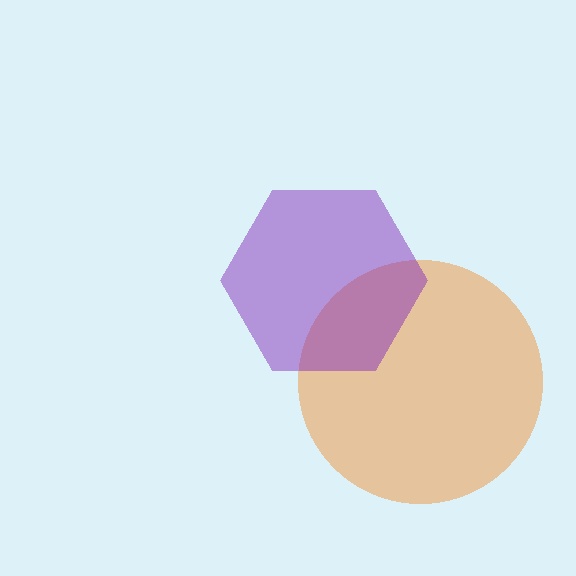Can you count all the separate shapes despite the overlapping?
Yes, there are 2 separate shapes.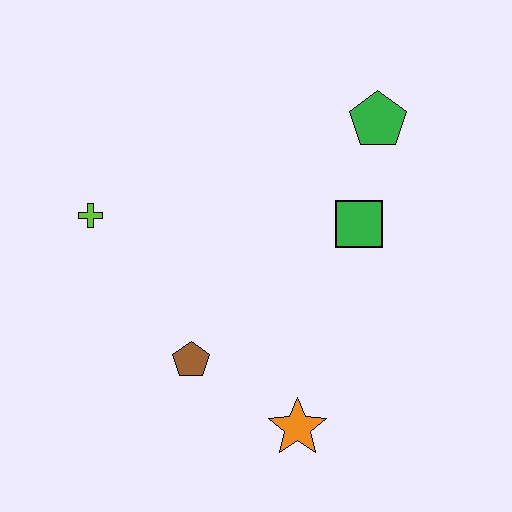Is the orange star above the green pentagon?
No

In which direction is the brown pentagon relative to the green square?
The brown pentagon is to the left of the green square.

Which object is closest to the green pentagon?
The green square is closest to the green pentagon.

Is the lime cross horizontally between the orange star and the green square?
No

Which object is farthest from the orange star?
The green pentagon is farthest from the orange star.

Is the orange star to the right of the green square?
No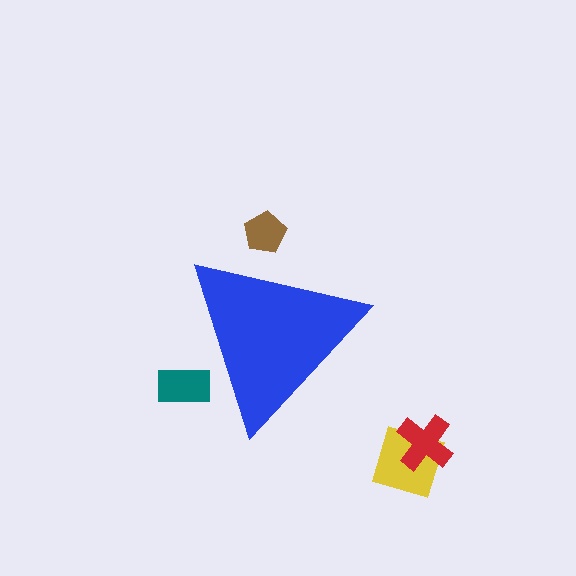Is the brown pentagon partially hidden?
Yes, the brown pentagon is partially hidden behind the blue triangle.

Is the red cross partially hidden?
No, the red cross is fully visible.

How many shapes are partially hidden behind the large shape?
2 shapes are partially hidden.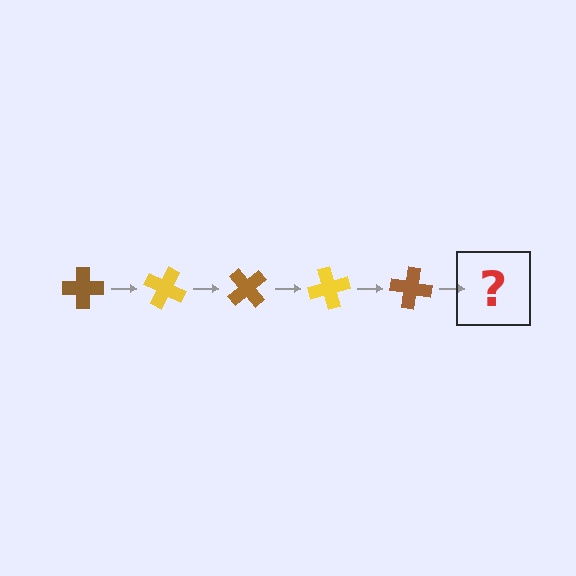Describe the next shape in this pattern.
It should be a yellow cross, rotated 125 degrees from the start.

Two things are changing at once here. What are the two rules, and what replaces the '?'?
The two rules are that it rotates 25 degrees each step and the color cycles through brown and yellow. The '?' should be a yellow cross, rotated 125 degrees from the start.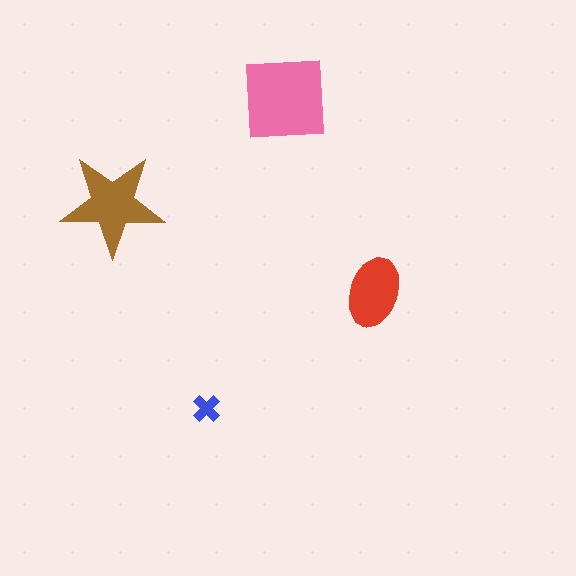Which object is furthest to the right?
The red ellipse is rightmost.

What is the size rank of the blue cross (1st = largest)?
4th.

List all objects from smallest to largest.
The blue cross, the red ellipse, the brown star, the pink square.